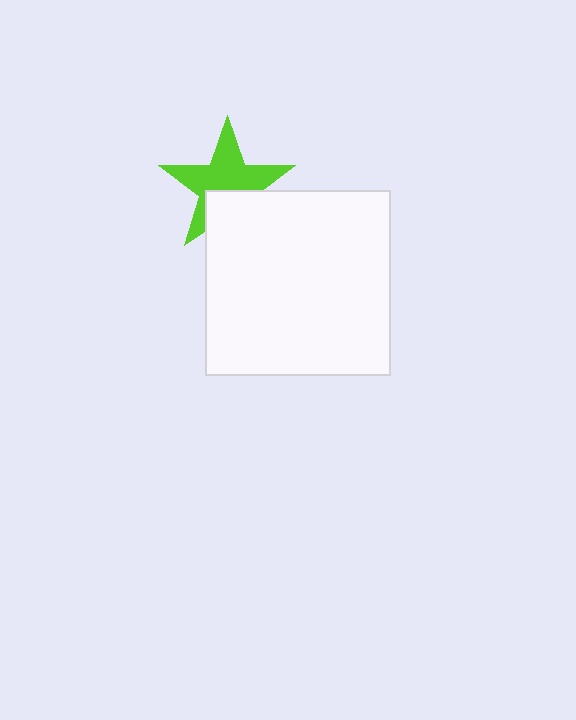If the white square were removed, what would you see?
You would see the complete lime star.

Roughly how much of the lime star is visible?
Most of it is visible (roughly 66%).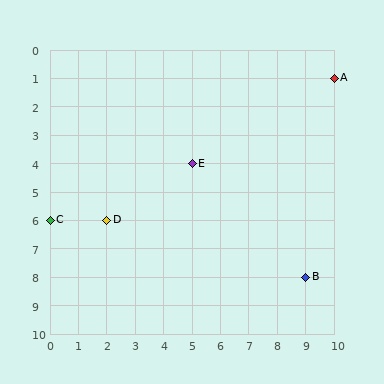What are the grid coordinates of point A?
Point A is at grid coordinates (10, 1).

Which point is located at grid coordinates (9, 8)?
Point B is at (9, 8).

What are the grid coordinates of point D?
Point D is at grid coordinates (2, 6).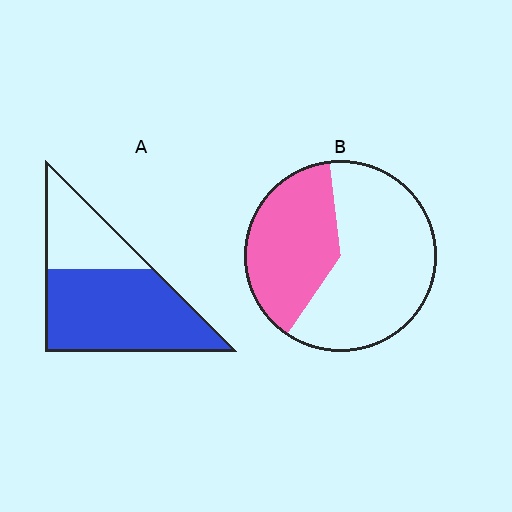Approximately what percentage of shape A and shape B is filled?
A is approximately 70% and B is approximately 40%.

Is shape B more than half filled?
No.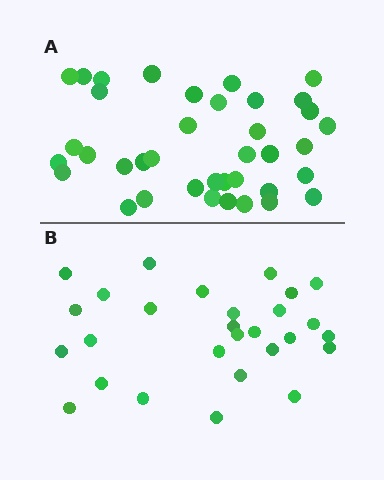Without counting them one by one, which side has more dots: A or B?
Region A (the top region) has more dots.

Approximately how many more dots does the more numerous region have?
Region A has roughly 10 or so more dots than region B.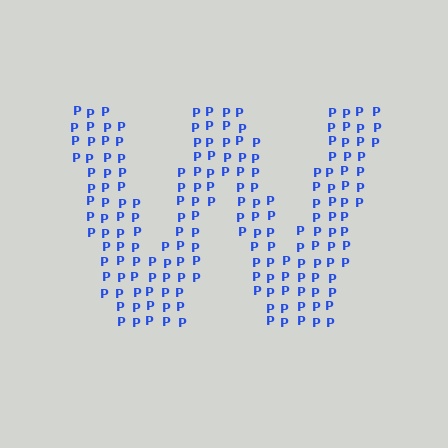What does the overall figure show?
The overall figure shows the letter W.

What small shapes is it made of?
It is made of small letter P's.